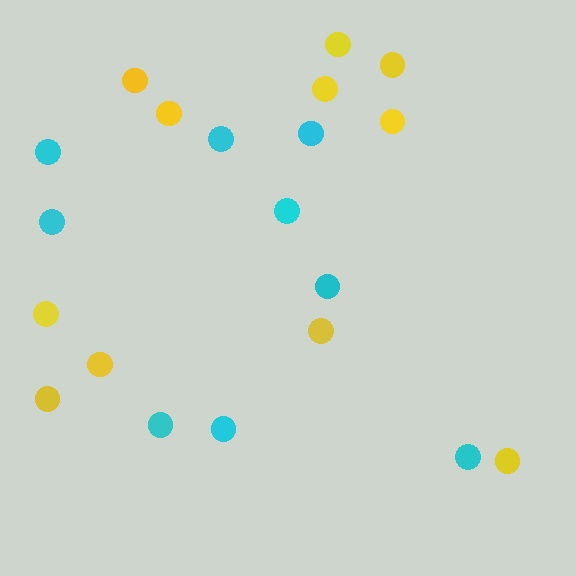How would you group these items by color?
There are 2 groups: one group of cyan circles (9) and one group of yellow circles (11).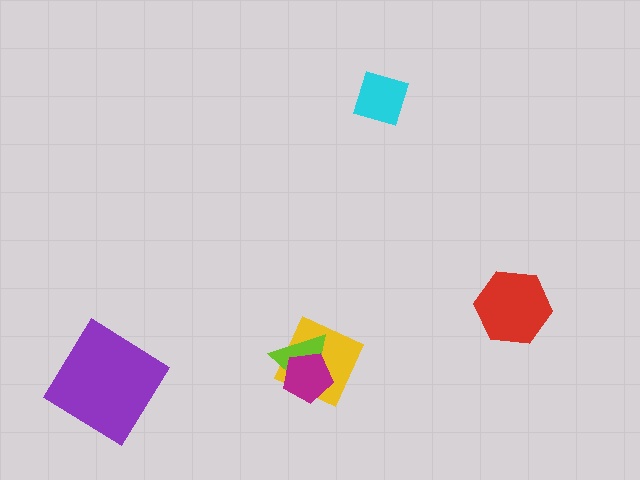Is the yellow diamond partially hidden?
Yes, it is partially covered by another shape.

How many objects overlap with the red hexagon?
0 objects overlap with the red hexagon.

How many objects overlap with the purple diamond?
0 objects overlap with the purple diamond.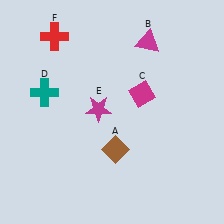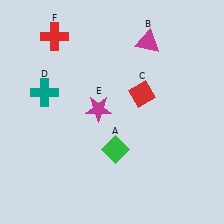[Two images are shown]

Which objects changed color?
A changed from brown to green. C changed from magenta to red.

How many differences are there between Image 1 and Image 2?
There are 2 differences between the two images.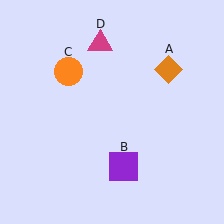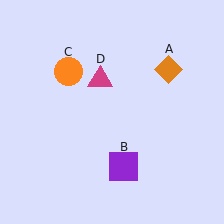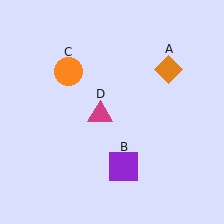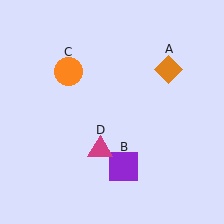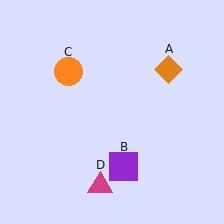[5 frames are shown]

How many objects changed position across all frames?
1 object changed position: magenta triangle (object D).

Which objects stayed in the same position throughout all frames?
Orange diamond (object A) and purple square (object B) and orange circle (object C) remained stationary.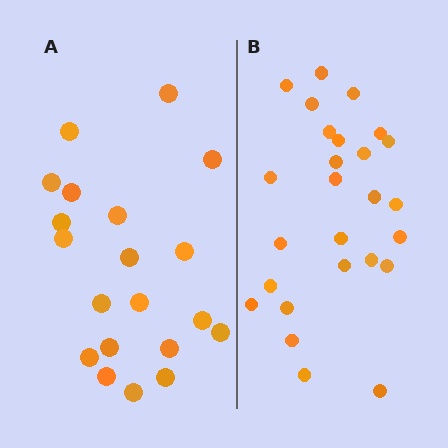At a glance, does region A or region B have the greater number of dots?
Region B (the right region) has more dots.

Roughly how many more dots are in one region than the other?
Region B has about 6 more dots than region A.